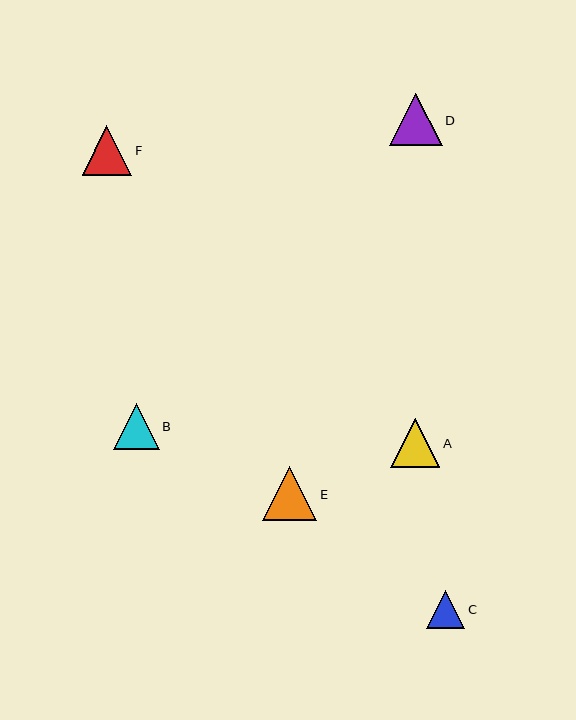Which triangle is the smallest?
Triangle C is the smallest with a size of approximately 38 pixels.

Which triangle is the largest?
Triangle E is the largest with a size of approximately 54 pixels.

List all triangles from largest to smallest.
From largest to smallest: E, D, F, A, B, C.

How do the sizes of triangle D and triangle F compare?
Triangle D and triangle F are approximately the same size.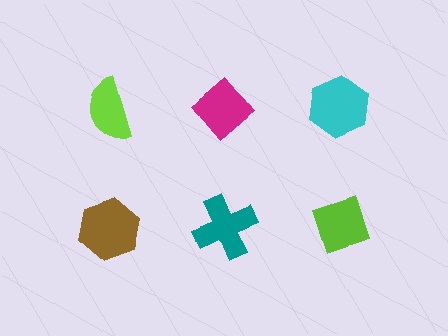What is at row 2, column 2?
A teal cross.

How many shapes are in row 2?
3 shapes.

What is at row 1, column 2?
A magenta diamond.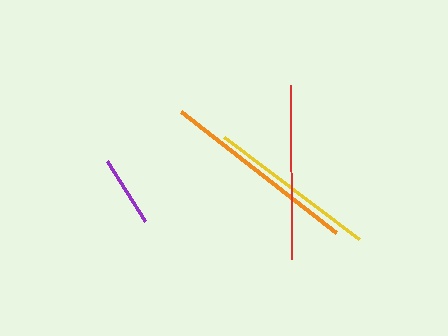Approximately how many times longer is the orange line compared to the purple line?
The orange line is approximately 2.8 times the length of the purple line.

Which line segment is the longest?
The orange line is the longest at approximately 197 pixels.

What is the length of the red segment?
The red segment is approximately 174 pixels long.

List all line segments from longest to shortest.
From longest to shortest: orange, red, yellow, purple.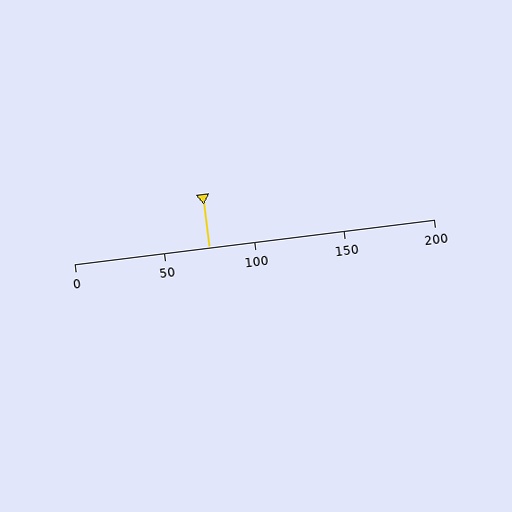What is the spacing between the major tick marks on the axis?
The major ticks are spaced 50 apart.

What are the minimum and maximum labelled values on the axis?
The axis runs from 0 to 200.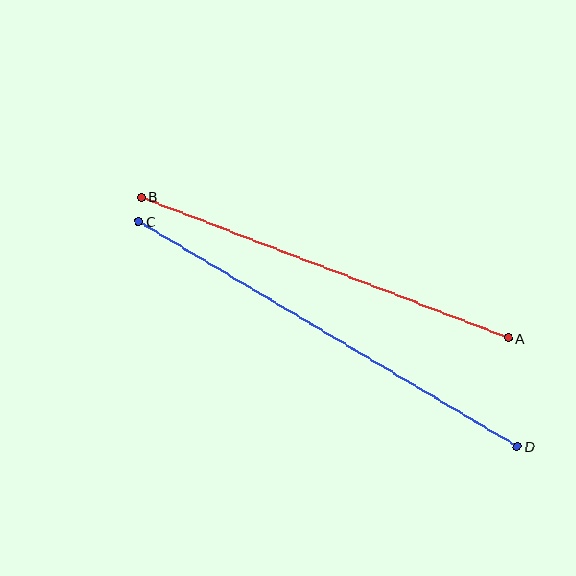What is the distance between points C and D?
The distance is approximately 440 pixels.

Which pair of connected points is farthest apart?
Points C and D are farthest apart.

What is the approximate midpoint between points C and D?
The midpoint is at approximately (328, 334) pixels.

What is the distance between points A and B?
The distance is approximately 393 pixels.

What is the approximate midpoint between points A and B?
The midpoint is at approximately (325, 267) pixels.